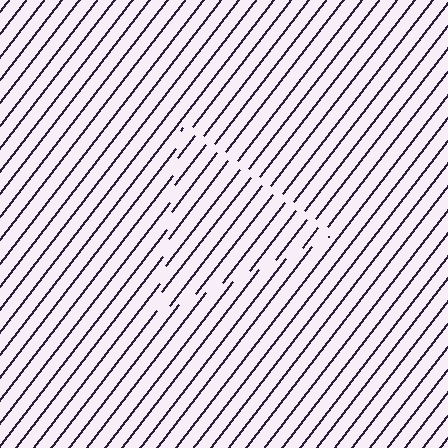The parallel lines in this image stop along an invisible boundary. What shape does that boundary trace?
An illusory triangle. The interior of the shape contains the same grating, shifted by half a period — the contour is defined by the phase discontinuity where line-ends from the inner and outer gratings abut.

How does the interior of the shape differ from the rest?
The interior of the shape contains the same grating, shifted by half a period — the contour is defined by the phase discontinuity where line-ends from the inner and outer gratings abut.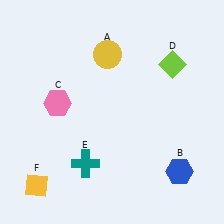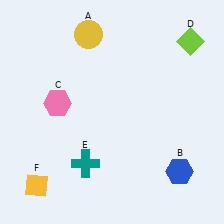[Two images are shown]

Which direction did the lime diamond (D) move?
The lime diamond (D) moved up.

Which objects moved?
The objects that moved are: the yellow circle (A), the lime diamond (D).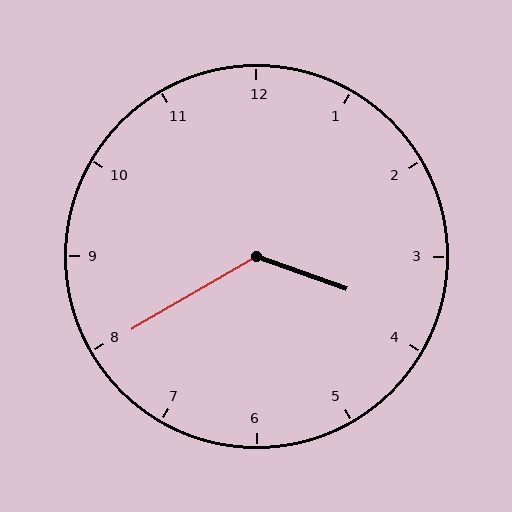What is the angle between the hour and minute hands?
Approximately 130 degrees.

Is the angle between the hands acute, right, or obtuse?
It is obtuse.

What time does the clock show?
3:40.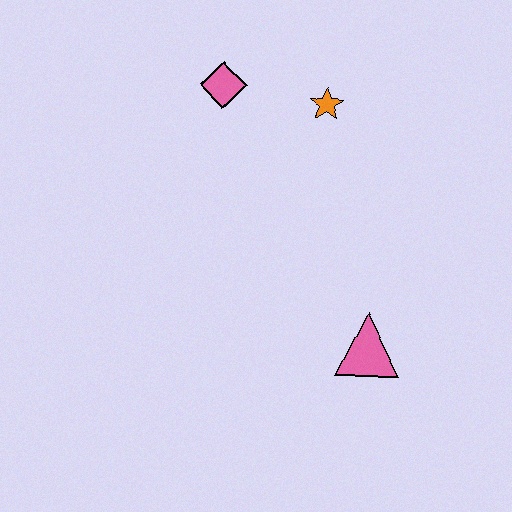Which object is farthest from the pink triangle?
The pink diamond is farthest from the pink triangle.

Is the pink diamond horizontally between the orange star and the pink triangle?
No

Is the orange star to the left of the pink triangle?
Yes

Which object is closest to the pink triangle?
The orange star is closest to the pink triangle.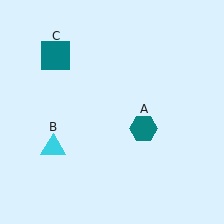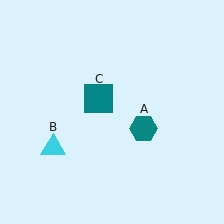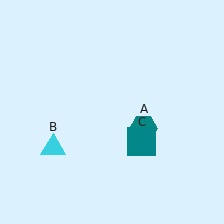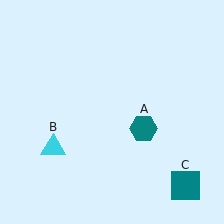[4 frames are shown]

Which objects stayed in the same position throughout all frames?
Teal hexagon (object A) and cyan triangle (object B) remained stationary.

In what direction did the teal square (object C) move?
The teal square (object C) moved down and to the right.